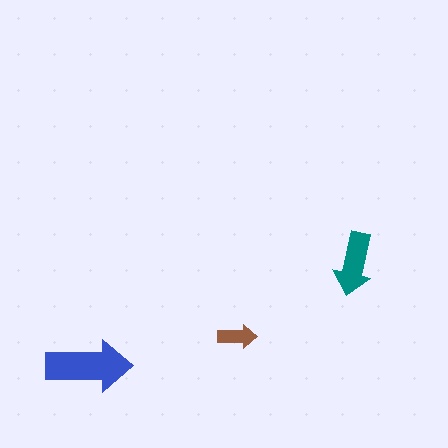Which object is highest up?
The teal arrow is topmost.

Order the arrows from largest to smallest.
the blue one, the teal one, the brown one.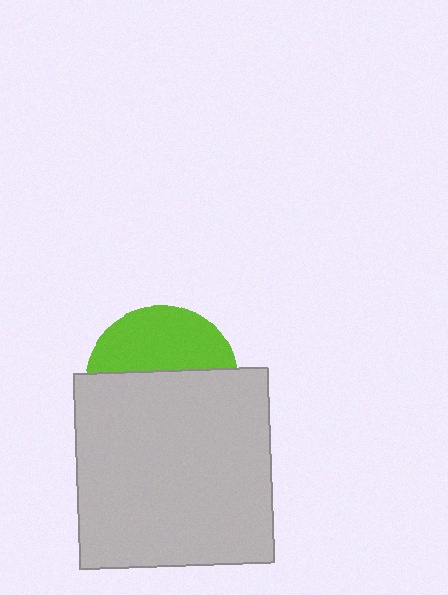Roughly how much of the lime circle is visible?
A small part of it is visible (roughly 40%).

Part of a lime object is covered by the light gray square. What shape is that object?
It is a circle.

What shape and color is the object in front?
The object in front is a light gray square.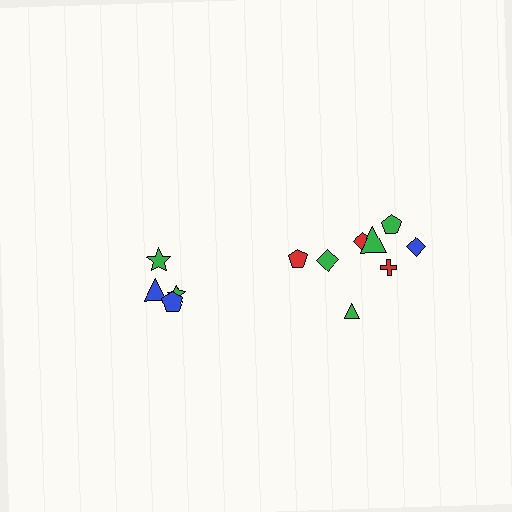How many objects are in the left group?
There are 4 objects.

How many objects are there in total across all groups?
There are 12 objects.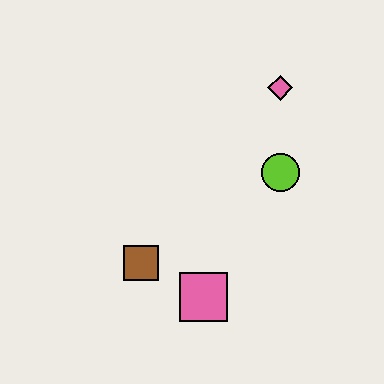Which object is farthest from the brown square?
The pink diamond is farthest from the brown square.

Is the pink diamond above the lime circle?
Yes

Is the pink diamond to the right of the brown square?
Yes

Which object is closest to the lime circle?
The pink diamond is closest to the lime circle.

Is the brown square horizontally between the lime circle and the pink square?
No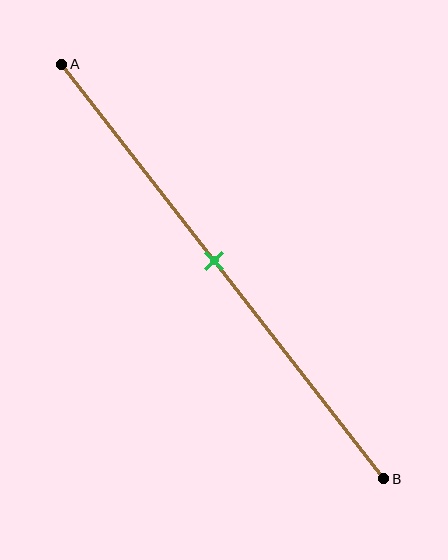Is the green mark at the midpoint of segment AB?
Yes, the mark is approximately at the midpoint.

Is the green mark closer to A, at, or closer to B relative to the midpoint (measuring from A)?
The green mark is approximately at the midpoint of segment AB.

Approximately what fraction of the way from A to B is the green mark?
The green mark is approximately 45% of the way from A to B.